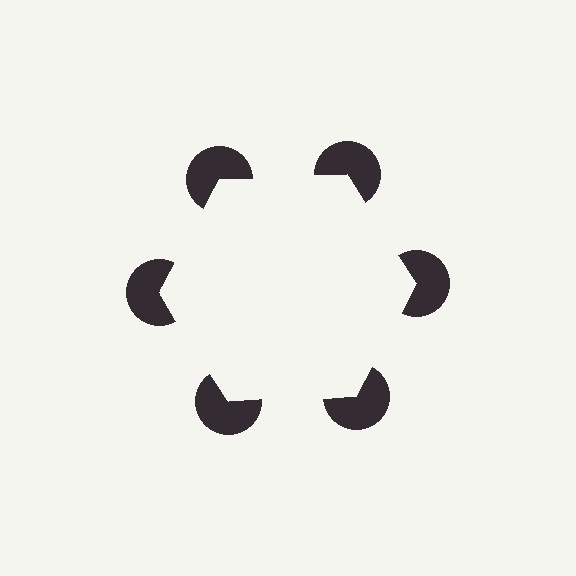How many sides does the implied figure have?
6 sides.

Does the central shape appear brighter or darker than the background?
It typically appears slightly brighter than the background, even though no actual brightness change is drawn.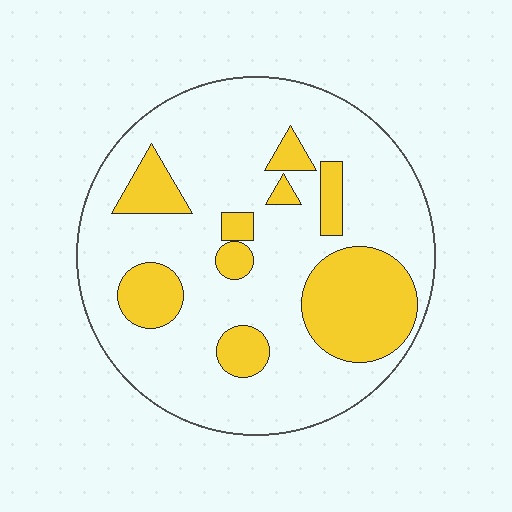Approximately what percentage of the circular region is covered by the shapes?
Approximately 25%.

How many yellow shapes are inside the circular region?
9.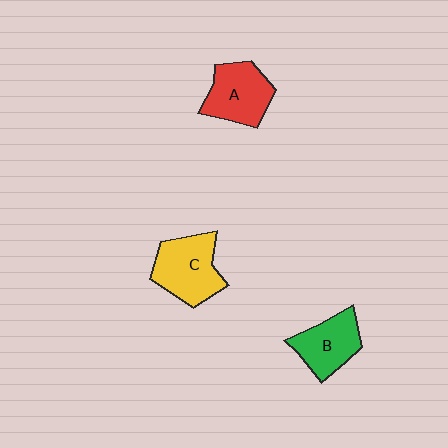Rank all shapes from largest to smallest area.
From largest to smallest: C (yellow), A (red), B (green).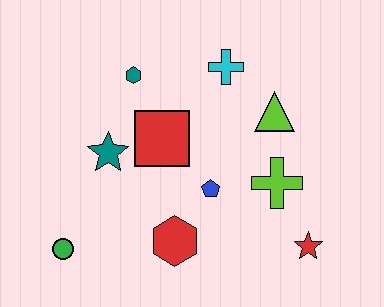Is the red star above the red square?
No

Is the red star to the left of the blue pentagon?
No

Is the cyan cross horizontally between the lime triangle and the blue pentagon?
Yes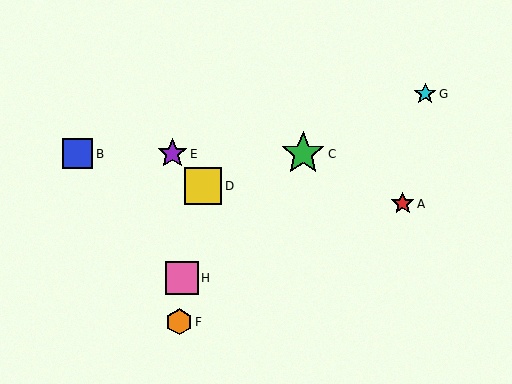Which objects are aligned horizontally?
Objects B, C, E are aligned horizontally.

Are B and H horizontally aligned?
No, B is at y≈154 and H is at y≈278.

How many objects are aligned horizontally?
3 objects (B, C, E) are aligned horizontally.